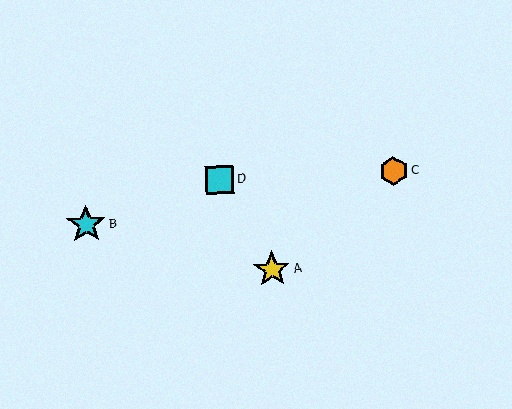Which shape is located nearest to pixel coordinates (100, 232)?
The cyan star (labeled B) at (86, 225) is nearest to that location.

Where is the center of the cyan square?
The center of the cyan square is at (220, 180).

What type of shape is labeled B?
Shape B is a cyan star.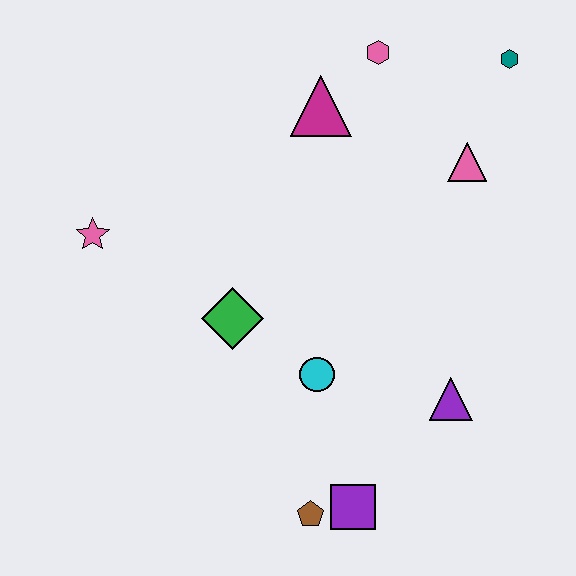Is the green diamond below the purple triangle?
No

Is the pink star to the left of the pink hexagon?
Yes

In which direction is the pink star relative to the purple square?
The pink star is above the purple square.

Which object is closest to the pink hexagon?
The magenta triangle is closest to the pink hexagon.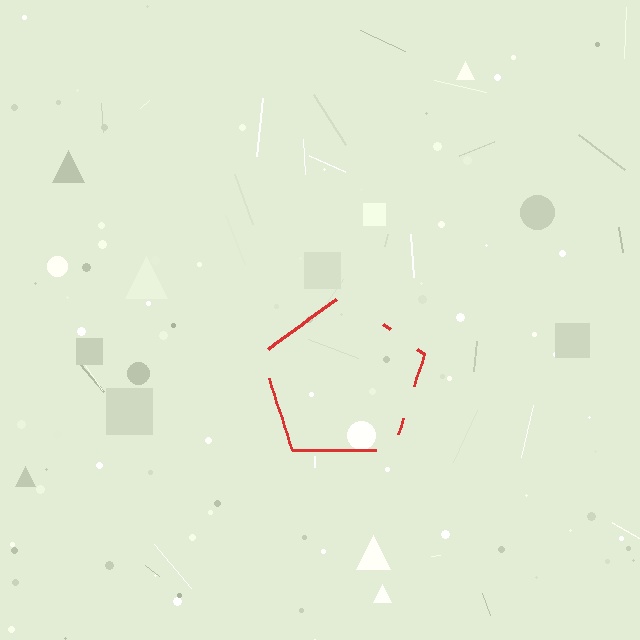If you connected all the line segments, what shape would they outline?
They would outline a pentagon.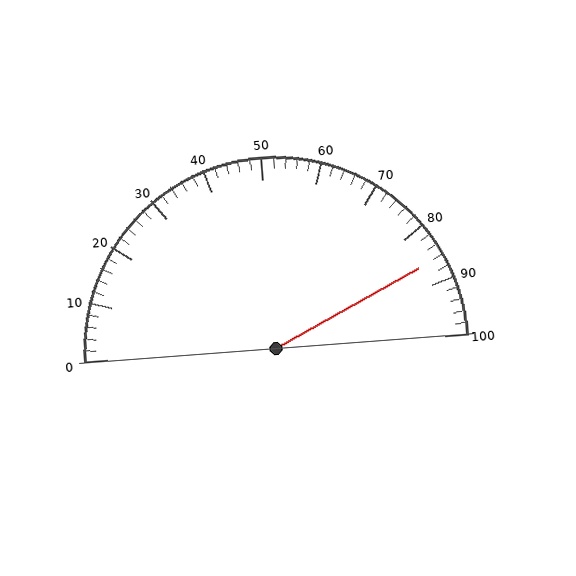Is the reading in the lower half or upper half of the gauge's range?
The reading is in the upper half of the range (0 to 100).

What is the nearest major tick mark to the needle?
The nearest major tick mark is 90.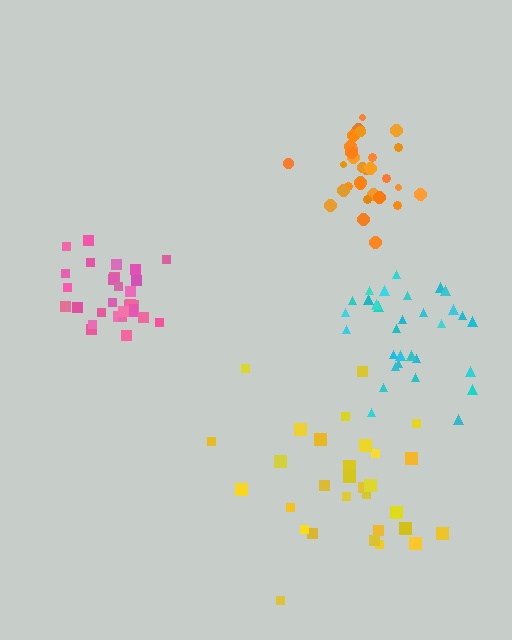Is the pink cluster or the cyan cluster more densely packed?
Pink.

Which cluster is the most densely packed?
Pink.